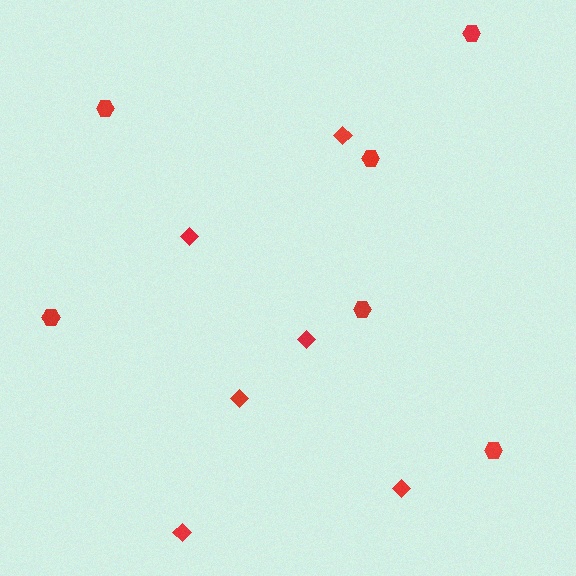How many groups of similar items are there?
There are 2 groups: one group of diamonds (6) and one group of hexagons (6).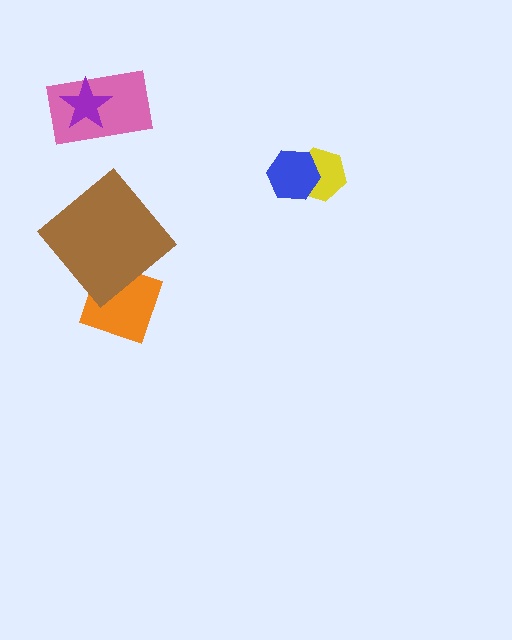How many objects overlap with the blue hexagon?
1 object overlaps with the blue hexagon.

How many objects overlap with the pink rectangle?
1 object overlaps with the pink rectangle.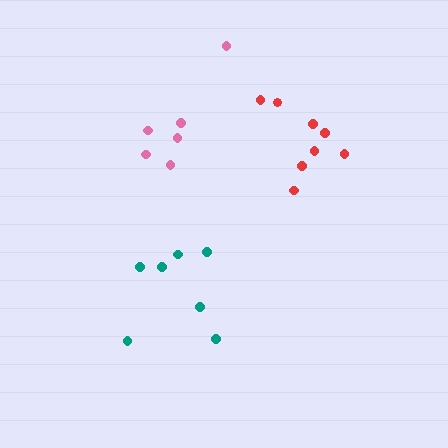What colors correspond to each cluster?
The clusters are colored: teal, pink, red.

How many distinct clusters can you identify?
There are 3 distinct clusters.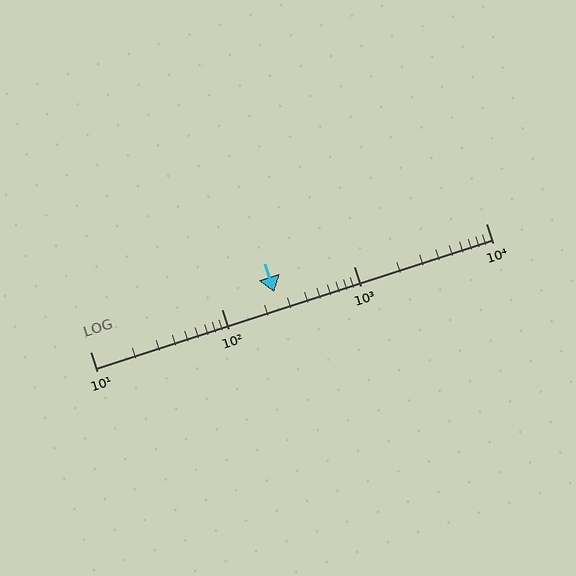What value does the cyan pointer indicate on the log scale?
The pointer indicates approximately 250.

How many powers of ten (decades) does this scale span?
The scale spans 3 decades, from 10 to 10000.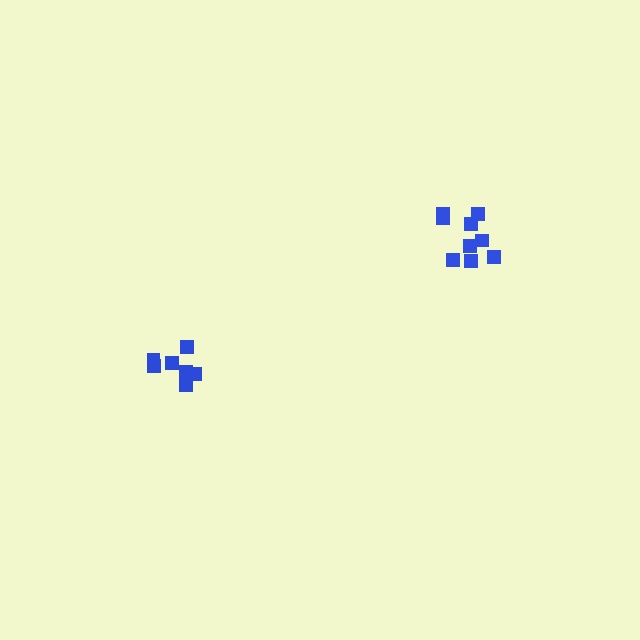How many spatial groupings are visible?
There are 2 spatial groupings.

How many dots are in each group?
Group 1: 7 dots, Group 2: 9 dots (16 total).